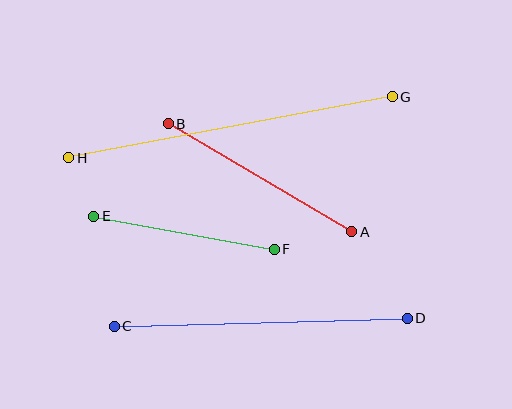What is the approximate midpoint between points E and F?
The midpoint is at approximately (184, 233) pixels.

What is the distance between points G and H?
The distance is approximately 329 pixels.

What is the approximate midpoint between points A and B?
The midpoint is at approximately (260, 178) pixels.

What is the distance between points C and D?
The distance is approximately 293 pixels.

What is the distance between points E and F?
The distance is approximately 184 pixels.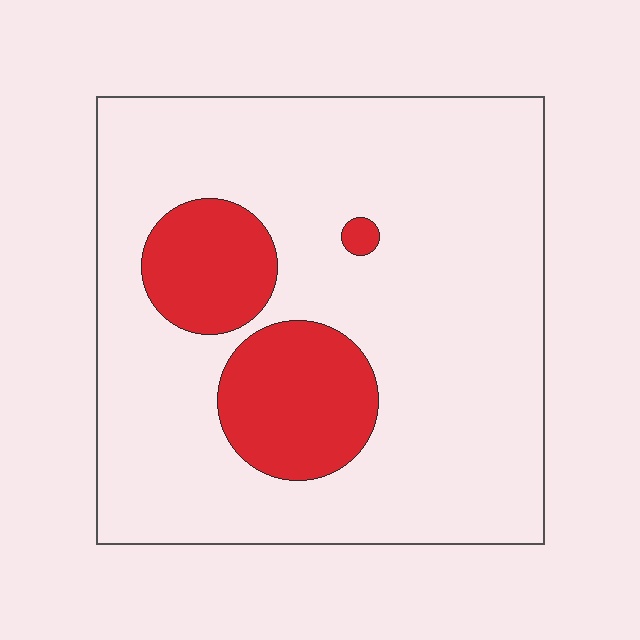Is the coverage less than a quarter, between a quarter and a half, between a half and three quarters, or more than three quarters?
Less than a quarter.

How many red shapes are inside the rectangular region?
3.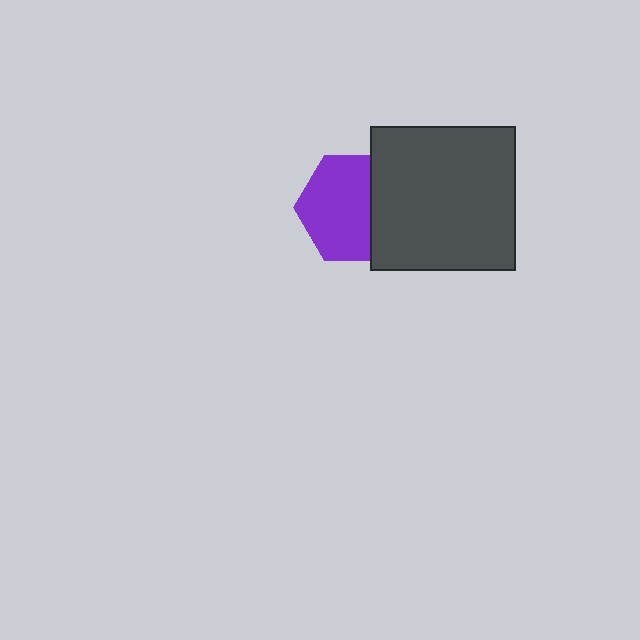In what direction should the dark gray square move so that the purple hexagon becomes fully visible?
The dark gray square should move right. That is the shortest direction to clear the overlap and leave the purple hexagon fully visible.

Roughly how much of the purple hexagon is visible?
Most of it is visible (roughly 66%).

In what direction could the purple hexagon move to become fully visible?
The purple hexagon could move left. That would shift it out from behind the dark gray square entirely.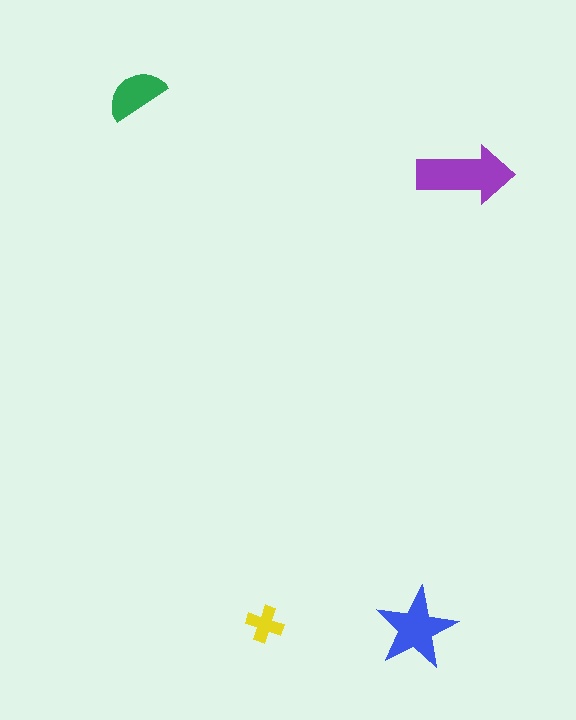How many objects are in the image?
There are 4 objects in the image.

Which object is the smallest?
The yellow cross.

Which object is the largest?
The purple arrow.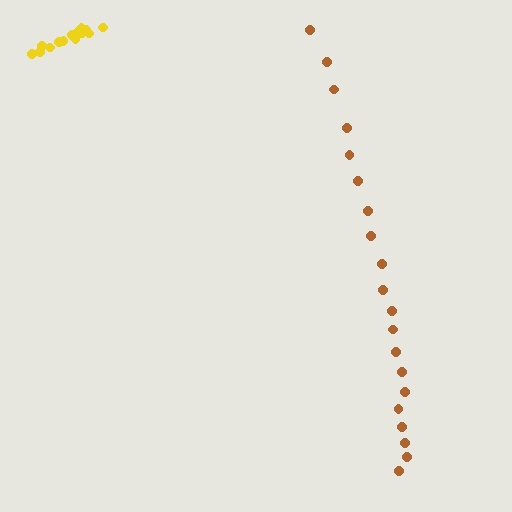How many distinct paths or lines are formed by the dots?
There are 2 distinct paths.